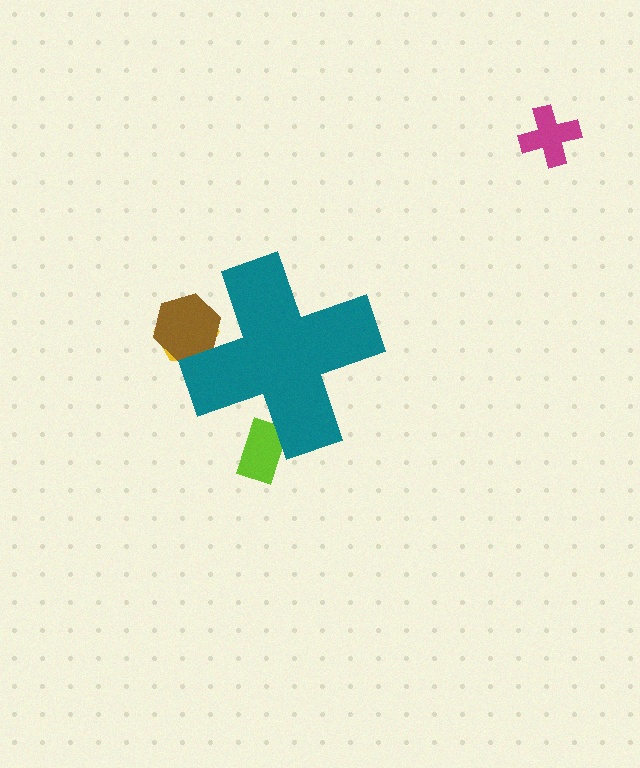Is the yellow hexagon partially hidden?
Yes, the yellow hexagon is partially hidden behind the teal cross.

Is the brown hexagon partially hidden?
Yes, the brown hexagon is partially hidden behind the teal cross.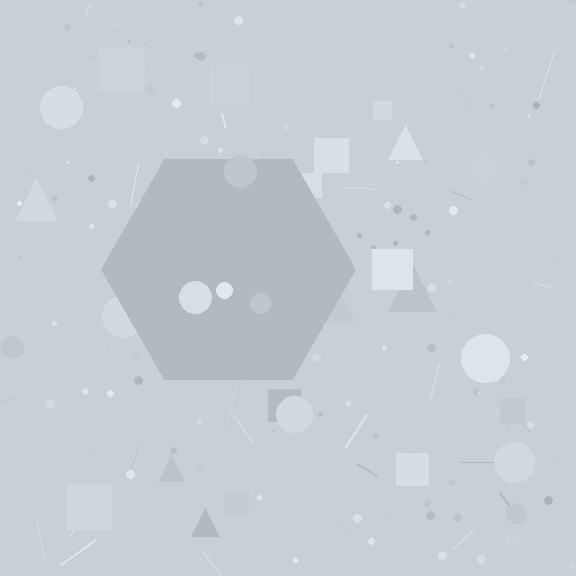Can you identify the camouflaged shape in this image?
The camouflaged shape is a hexagon.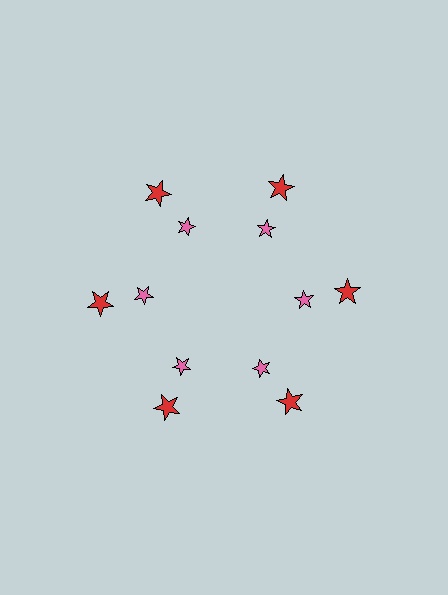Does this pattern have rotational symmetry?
Yes, this pattern has 6-fold rotational symmetry. It looks the same after rotating 60 degrees around the center.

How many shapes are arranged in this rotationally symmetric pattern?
There are 12 shapes, arranged in 6 groups of 2.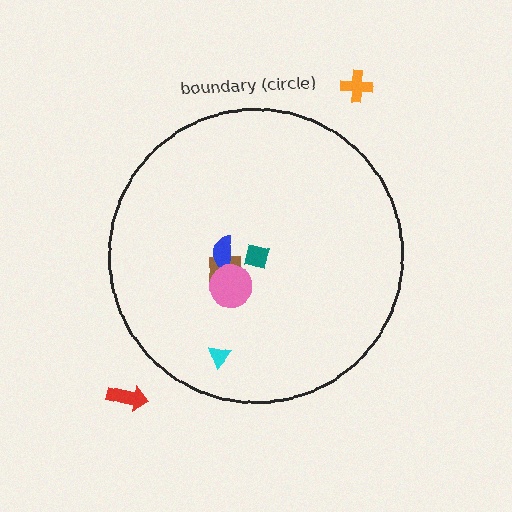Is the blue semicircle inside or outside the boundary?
Inside.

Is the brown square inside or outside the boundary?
Inside.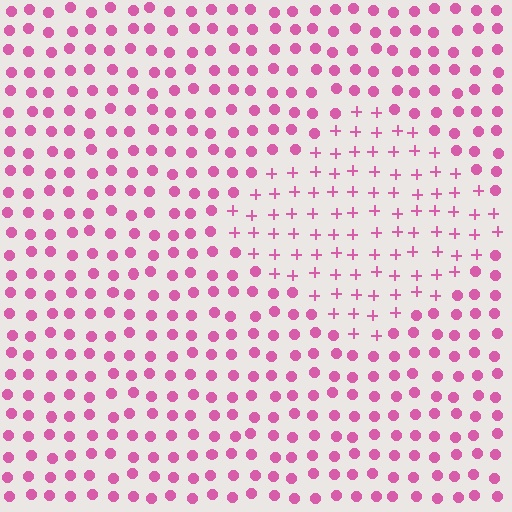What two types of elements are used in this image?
The image uses plus signs inside the diamond region and circles outside it.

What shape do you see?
I see a diamond.